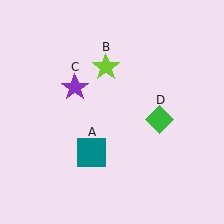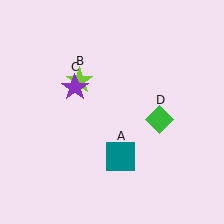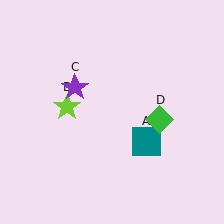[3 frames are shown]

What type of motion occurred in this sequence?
The teal square (object A), lime star (object B) rotated counterclockwise around the center of the scene.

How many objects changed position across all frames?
2 objects changed position: teal square (object A), lime star (object B).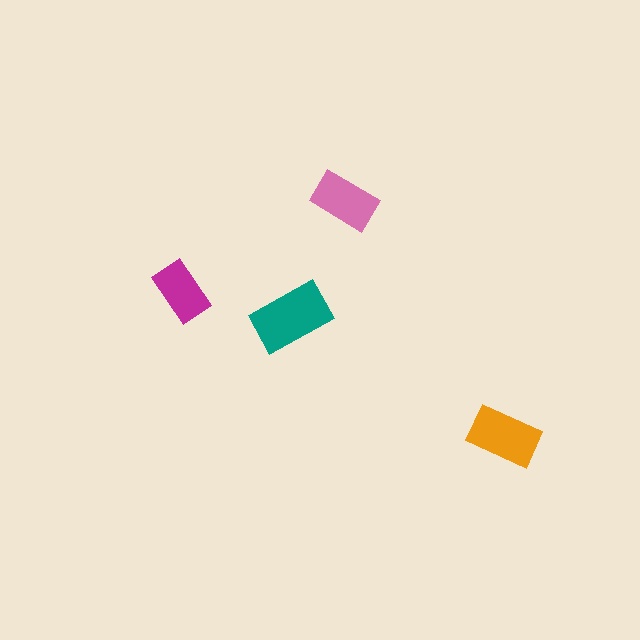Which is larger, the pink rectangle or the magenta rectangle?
The pink one.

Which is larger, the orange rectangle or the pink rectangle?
The orange one.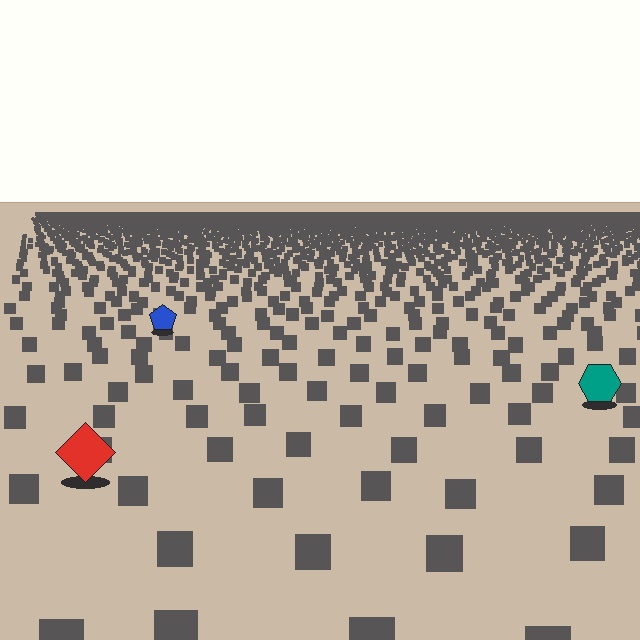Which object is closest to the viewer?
The red diamond is closest. The texture marks near it are larger and more spread out.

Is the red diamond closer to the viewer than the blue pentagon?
Yes. The red diamond is closer — you can tell from the texture gradient: the ground texture is coarser near it.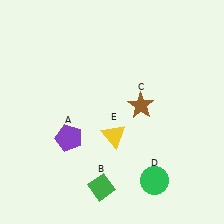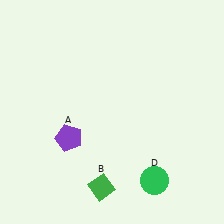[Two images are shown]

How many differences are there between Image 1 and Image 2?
There are 2 differences between the two images.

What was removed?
The brown star (C), the yellow triangle (E) were removed in Image 2.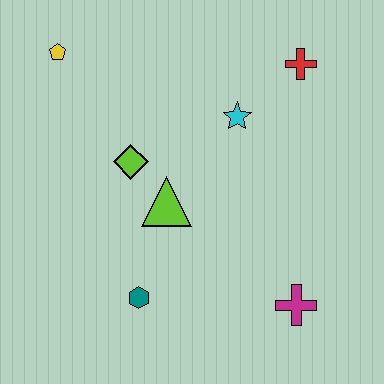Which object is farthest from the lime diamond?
The magenta cross is farthest from the lime diamond.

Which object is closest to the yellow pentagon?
The lime diamond is closest to the yellow pentagon.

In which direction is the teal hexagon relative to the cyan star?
The teal hexagon is below the cyan star.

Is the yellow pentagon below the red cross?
No